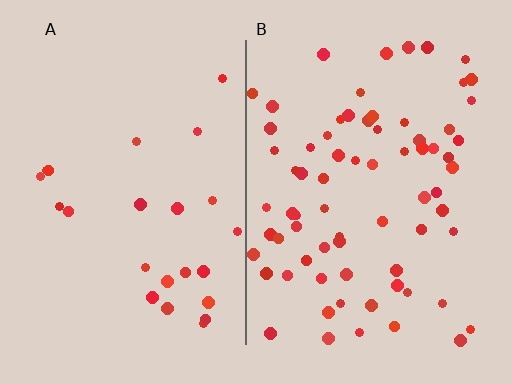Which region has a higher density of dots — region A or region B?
B (the right).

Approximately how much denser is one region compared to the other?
Approximately 3.0× — region B over region A.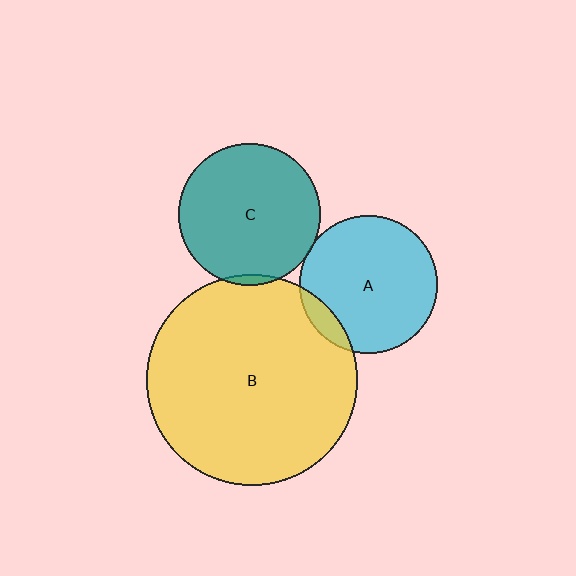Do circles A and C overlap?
Yes.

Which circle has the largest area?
Circle B (yellow).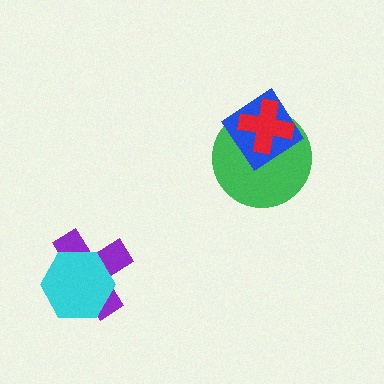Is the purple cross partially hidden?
Yes, it is partially covered by another shape.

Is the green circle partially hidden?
Yes, it is partially covered by another shape.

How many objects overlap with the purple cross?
1 object overlaps with the purple cross.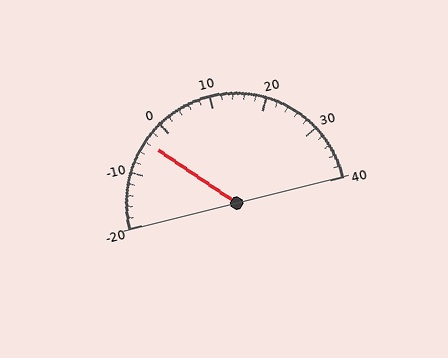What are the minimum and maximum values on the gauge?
The gauge ranges from -20 to 40.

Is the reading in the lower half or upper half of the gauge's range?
The reading is in the lower half of the range (-20 to 40).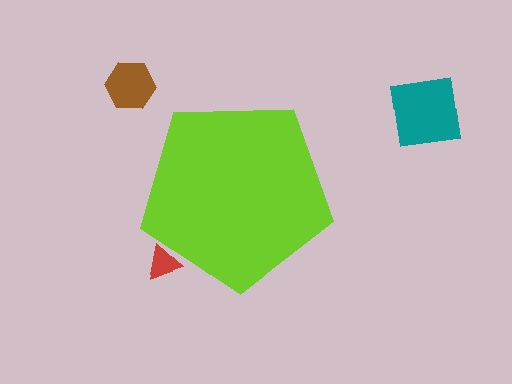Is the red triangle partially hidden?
Yes, the red triangle is partially hidden behind the lime pentagon.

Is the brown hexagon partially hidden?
No, the brown hexagon is fully visible.